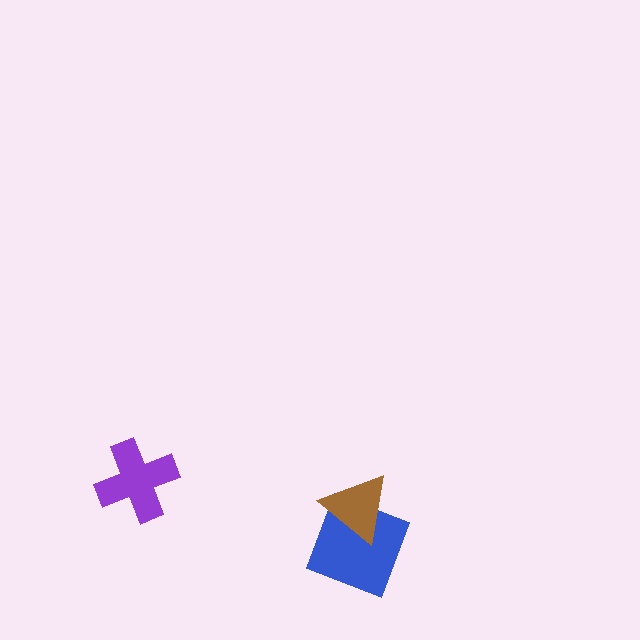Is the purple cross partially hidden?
No, no other shape covers it.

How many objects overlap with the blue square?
1 object overlaps with the blue square.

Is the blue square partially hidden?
Yes, it is partially covered by another shape.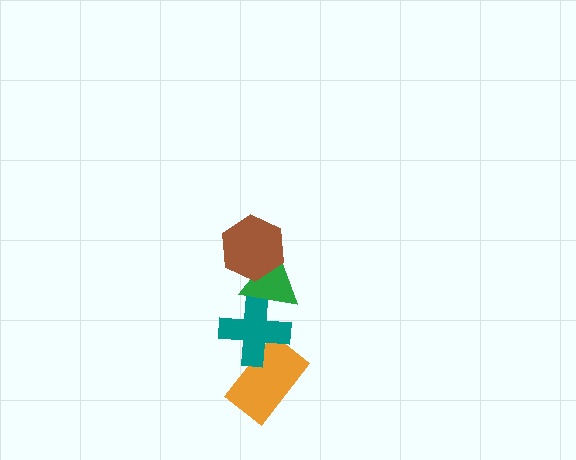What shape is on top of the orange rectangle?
The teal cross is on top of the orange rectangle.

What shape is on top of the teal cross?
The green triangle is on top of the teal cross.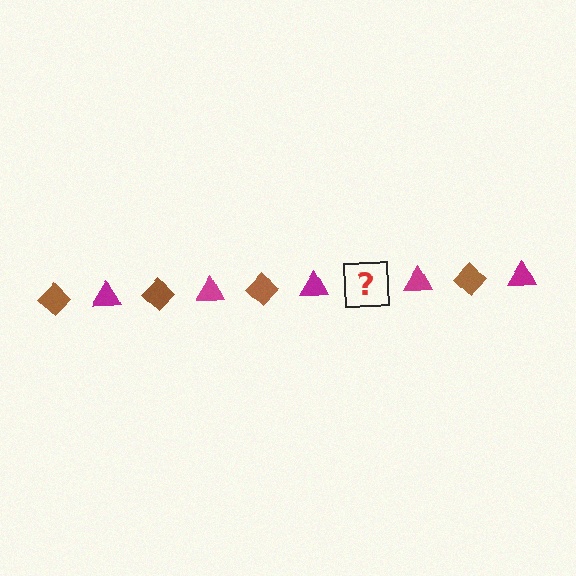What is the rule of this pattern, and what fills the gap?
The rule is that the pattern alternates between brown diamond and magenta triangle. The gap should be filled with a brown diamond.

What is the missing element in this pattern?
The missing element is a brown diamond.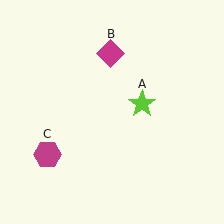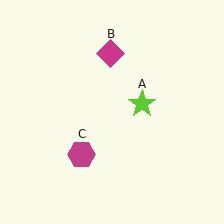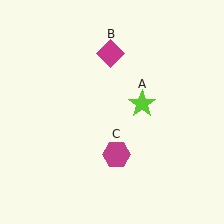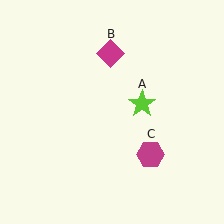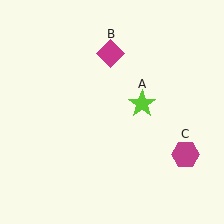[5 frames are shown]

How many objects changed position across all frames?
1 object changed position: magenta hexagon (object C).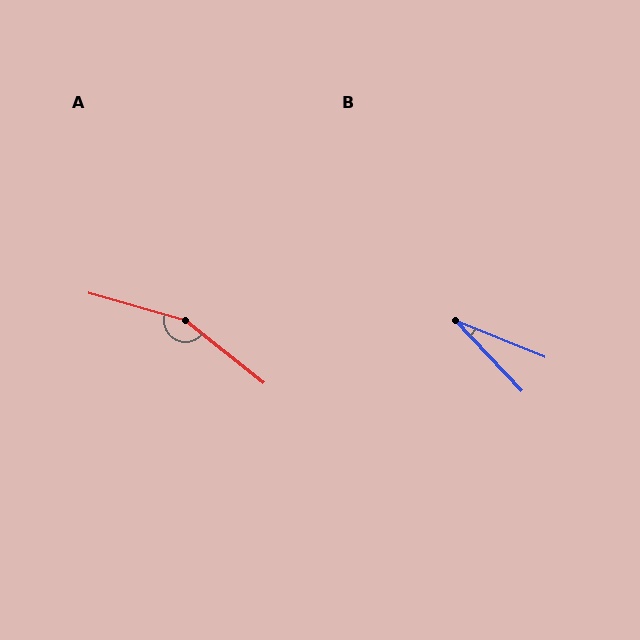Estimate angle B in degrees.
Approximately 25 degrees.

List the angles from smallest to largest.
B (25°), A (157°).